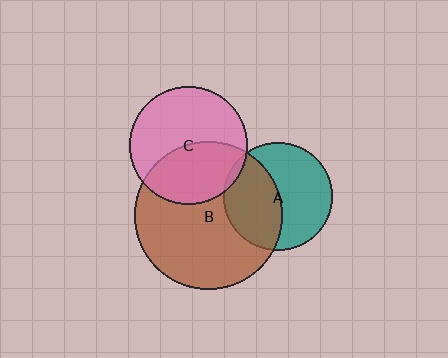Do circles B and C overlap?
Yes.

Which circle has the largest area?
Circle B (brown).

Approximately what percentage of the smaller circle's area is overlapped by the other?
Approximately 40%.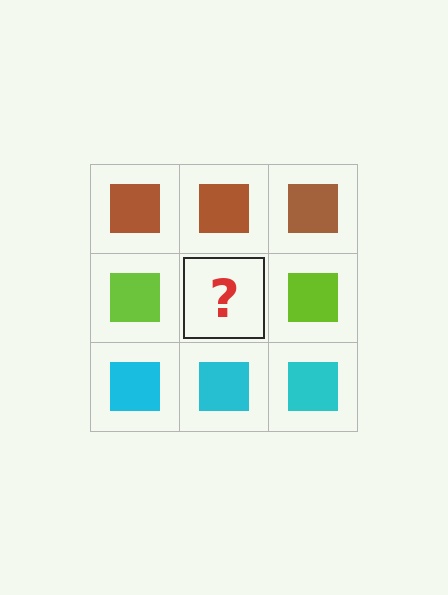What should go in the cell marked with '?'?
The missing cell should contain a lime square.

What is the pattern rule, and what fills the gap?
The rule is that each row has a consistent color. The gap should be filled with a lime square.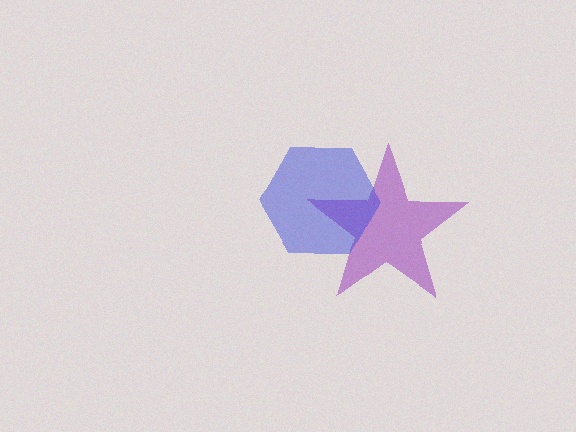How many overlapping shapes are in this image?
There are 2 overlapping shapes in the image.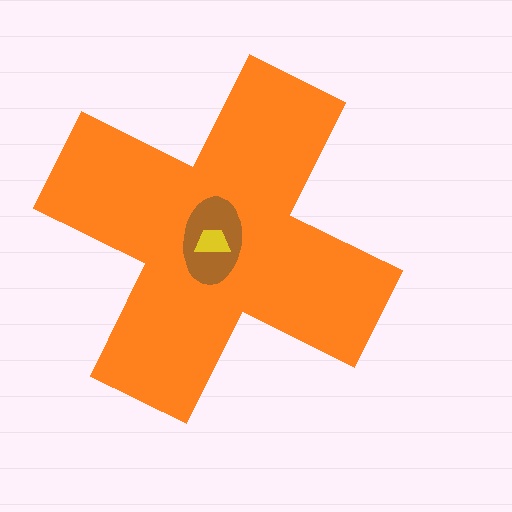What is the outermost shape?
The orange cross.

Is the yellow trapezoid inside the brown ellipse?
Yes.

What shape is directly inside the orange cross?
The brown ellipse.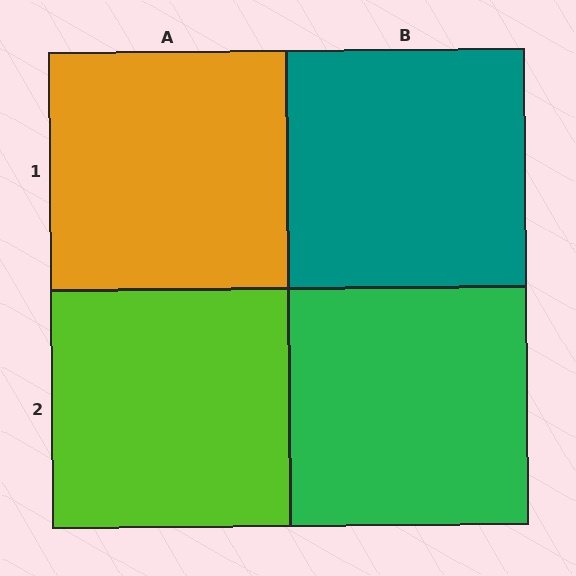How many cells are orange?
1 cell is orange.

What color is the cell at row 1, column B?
Teal.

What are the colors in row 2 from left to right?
Lime, green.